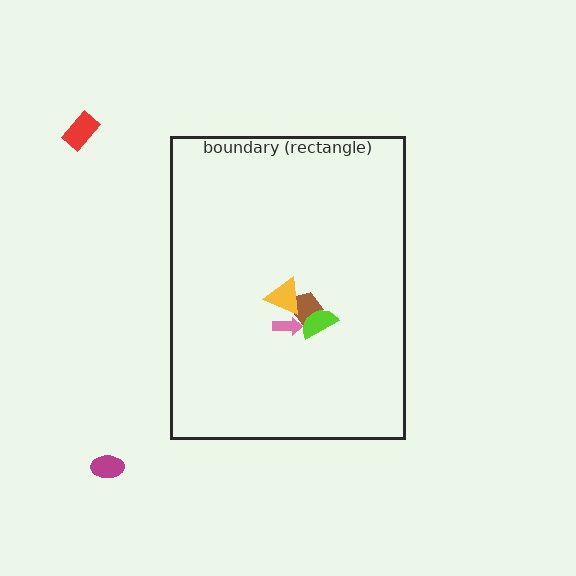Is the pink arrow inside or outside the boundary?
Inside.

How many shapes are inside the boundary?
4 inside, 2 outside.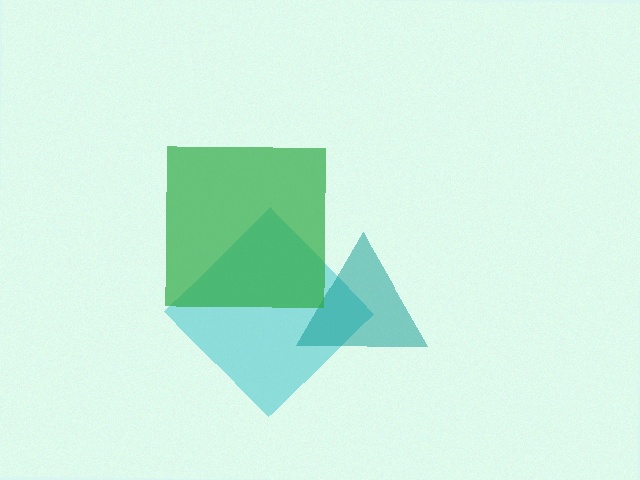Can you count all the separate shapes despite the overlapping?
Yes, there are 3 separate shapes.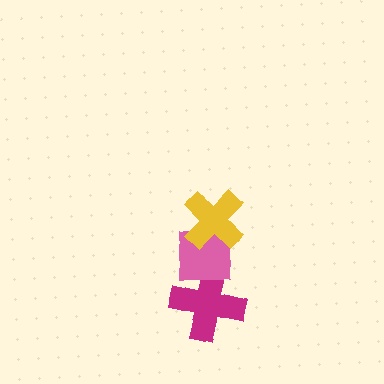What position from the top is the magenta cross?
The magenta cross is 3rd from the top.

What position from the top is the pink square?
The pink square is 2nd from the top.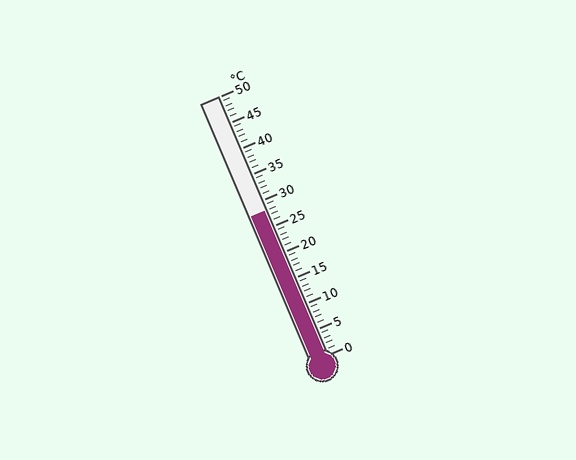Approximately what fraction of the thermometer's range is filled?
The thermometer is filled to approximately 55% of its range.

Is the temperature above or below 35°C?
The temperature is below 35°C.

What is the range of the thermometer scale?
The thermometer scale ranges from 0°C to 50°C.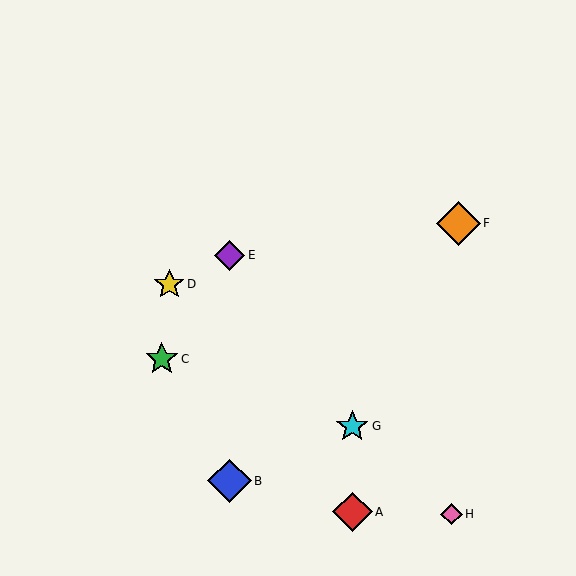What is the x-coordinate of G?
Object G is at x≈352.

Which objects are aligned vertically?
Objects A, G are aligned vertically.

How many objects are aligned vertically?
2 objects (A, G) are aligned vertically.